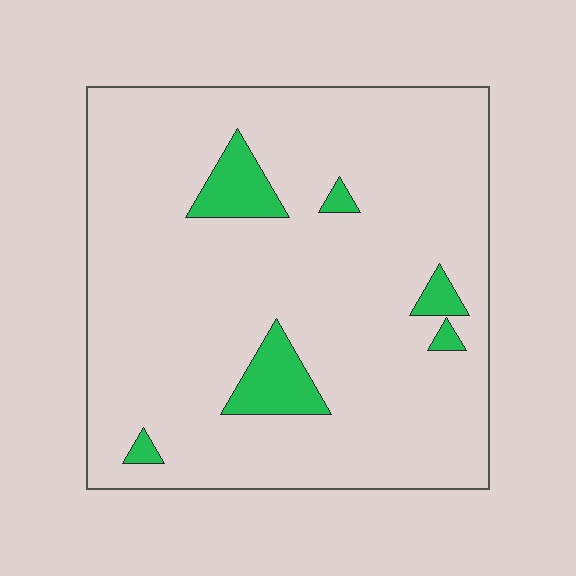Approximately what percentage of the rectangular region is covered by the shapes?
Approximately 10%.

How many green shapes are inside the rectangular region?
6.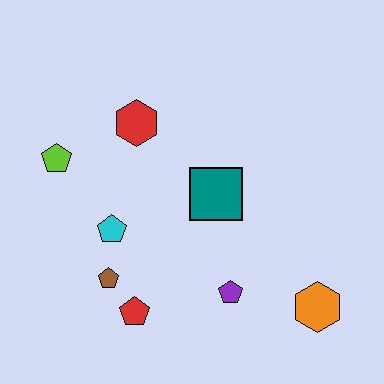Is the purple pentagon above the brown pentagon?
No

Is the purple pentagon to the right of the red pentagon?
Yes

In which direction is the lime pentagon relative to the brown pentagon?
The lime pentagon is above the brown pentagon.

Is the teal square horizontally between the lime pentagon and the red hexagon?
No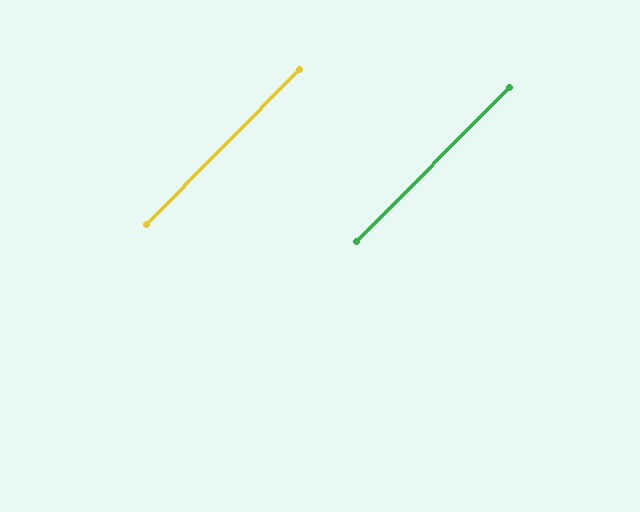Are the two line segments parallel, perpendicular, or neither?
Parallel — their directions differ by only 0.1°.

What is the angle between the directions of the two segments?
Approximately 0 degrees.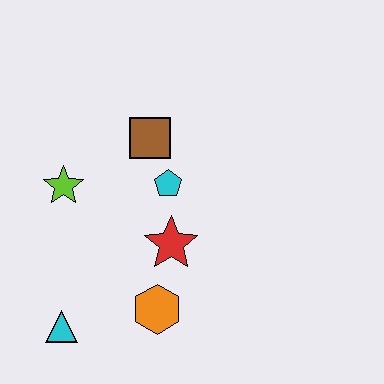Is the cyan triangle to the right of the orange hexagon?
No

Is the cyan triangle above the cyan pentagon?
No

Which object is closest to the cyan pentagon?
The brown square is closest to the cyan pentagon.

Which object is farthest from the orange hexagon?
The brown square is farthest from the orange hexagon.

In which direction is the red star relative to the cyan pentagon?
The red star is below the cyan pentagon.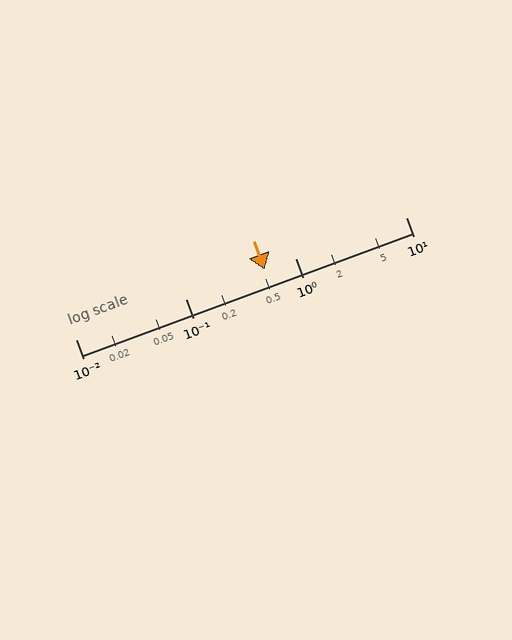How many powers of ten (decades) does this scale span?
The scale spans 3 decades, from 0.01 to 10.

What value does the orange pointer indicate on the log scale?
The pointer indicates approximately 0.52.